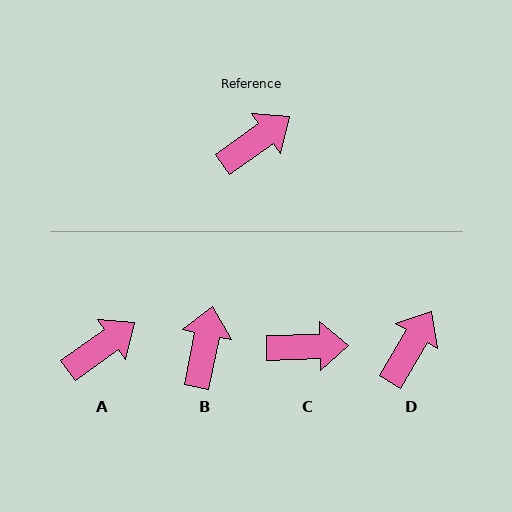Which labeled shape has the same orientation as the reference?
A.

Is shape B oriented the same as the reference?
No, it is off by about 43 degrees.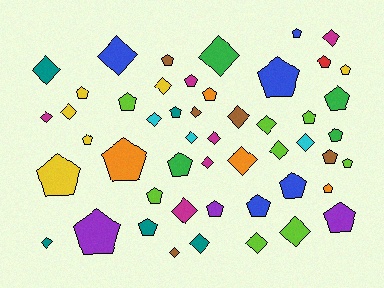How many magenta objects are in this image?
There are 6 magenta objects.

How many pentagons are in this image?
There are 27 pentagons.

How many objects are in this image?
There are 50 objects.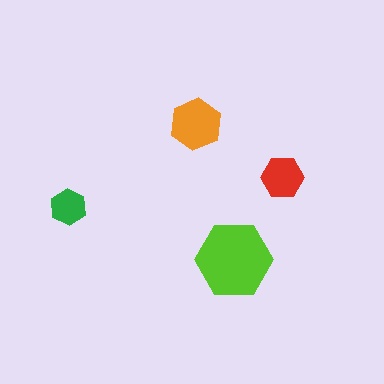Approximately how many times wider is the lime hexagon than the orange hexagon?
About 1.5 times wider.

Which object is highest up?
The orange hexagon is topmost.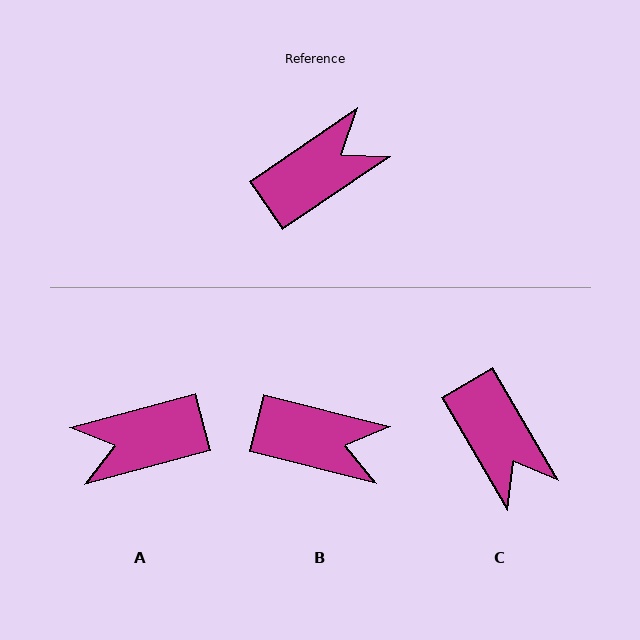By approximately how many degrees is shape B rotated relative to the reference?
Approximately 48 degrees clockwise.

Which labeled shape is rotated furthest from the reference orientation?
A, about 161 degrees away.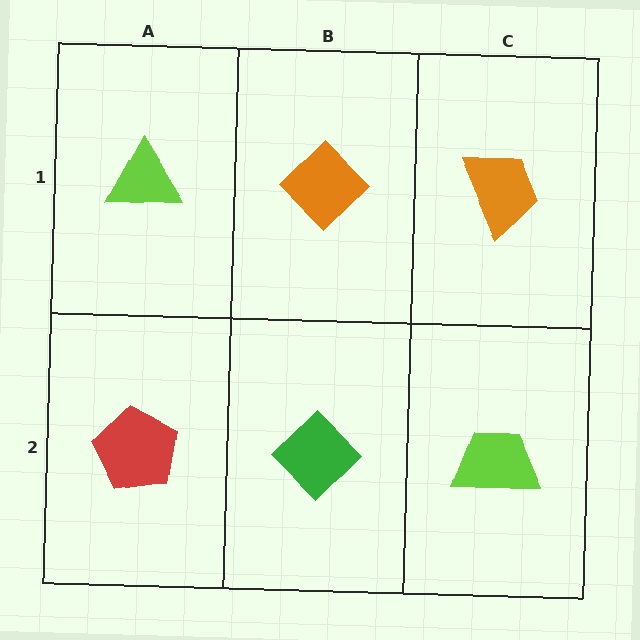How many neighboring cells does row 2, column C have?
2.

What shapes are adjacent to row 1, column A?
A red pentagon (row 2, column A), an orange diamond (row 1, column B).